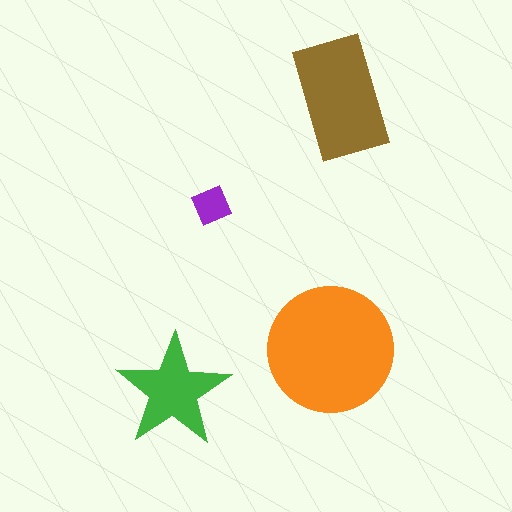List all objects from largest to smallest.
The orange circle, the brown rectangle, the green star, the purple diamond.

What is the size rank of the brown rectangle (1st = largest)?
2nd.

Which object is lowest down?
The green star is bottommost.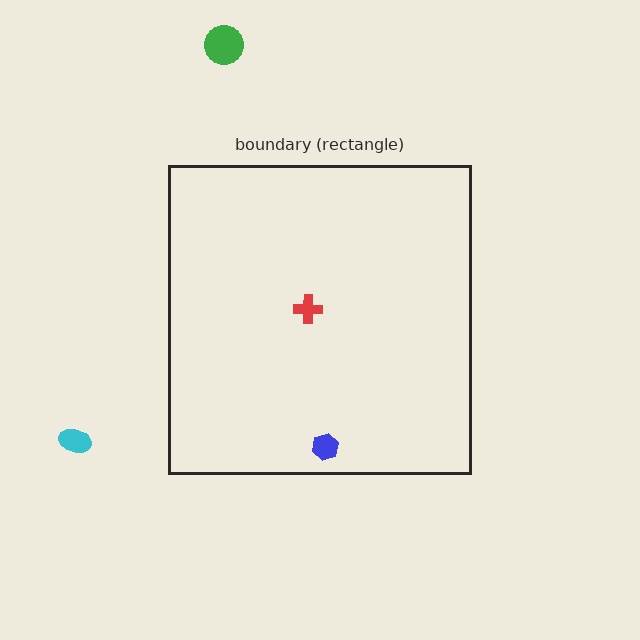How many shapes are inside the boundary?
2 inside, 2 outside.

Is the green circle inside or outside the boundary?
Outside.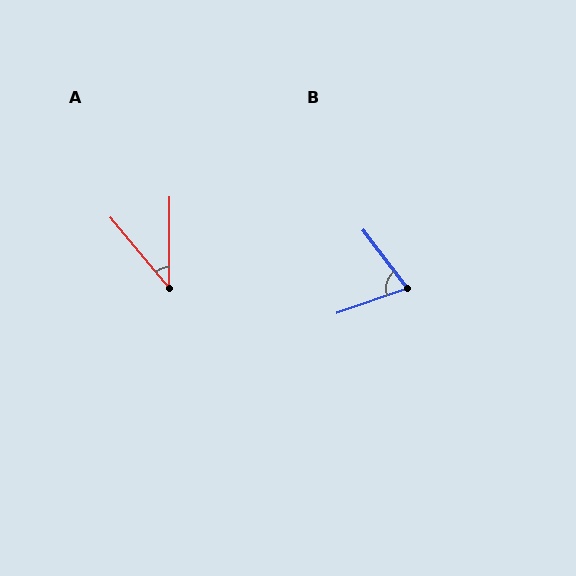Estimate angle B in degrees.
Approximately 72 degrees.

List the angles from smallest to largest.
A (40°), B (72°).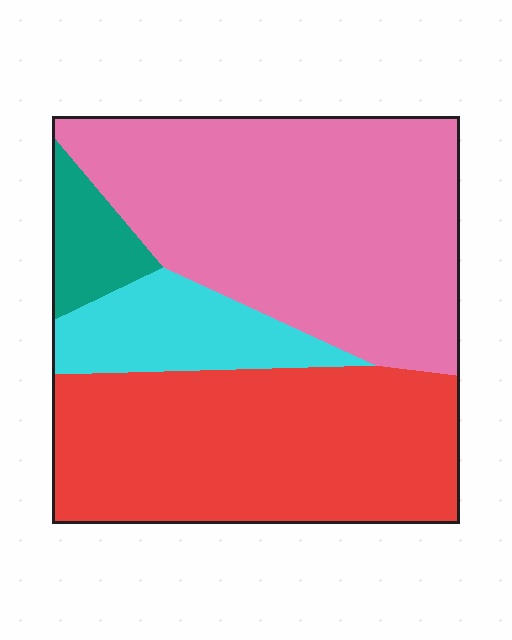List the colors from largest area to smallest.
From largest to smallest: pink, red, cyan, teal.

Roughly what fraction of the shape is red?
Red covers around 40% of the shape.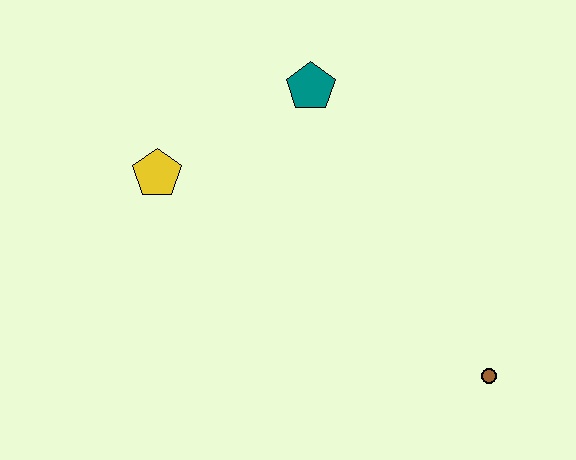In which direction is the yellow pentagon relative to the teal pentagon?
The yellow pentagon is to the left of the teal pentagon.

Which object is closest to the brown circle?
The teal pentagon is closest to the brown circle.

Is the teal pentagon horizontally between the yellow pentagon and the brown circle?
Yes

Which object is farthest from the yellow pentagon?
The brown circle is farthest from the yellow pentagon.